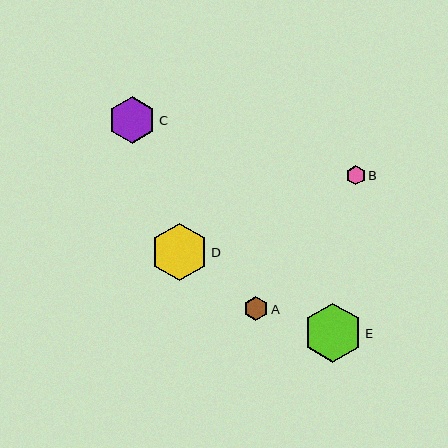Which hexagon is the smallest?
Hexagon B is the smallest with a size of approximately 19 pixels.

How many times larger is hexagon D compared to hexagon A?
Hexagon D is approximately 2.4 times the size of hexagon A.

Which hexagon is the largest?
Hexagon E is the largest with a size of approximately 59 pixels.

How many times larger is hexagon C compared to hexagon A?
Hexagon C is approximately 1.9 times the size of hexagon A.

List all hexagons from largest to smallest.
From largest to smallest: E, D, C, A, B.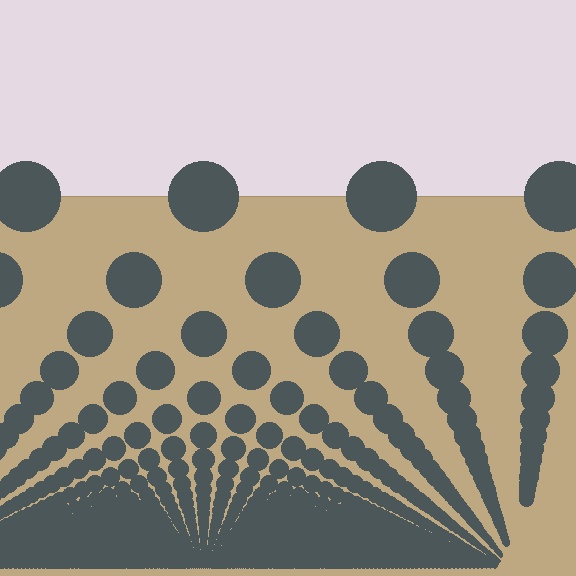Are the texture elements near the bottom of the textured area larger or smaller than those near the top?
Smaller. The gradient is inverted — elements near the bottom are smaller and denser.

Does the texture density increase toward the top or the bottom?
Density increases toward the bottom.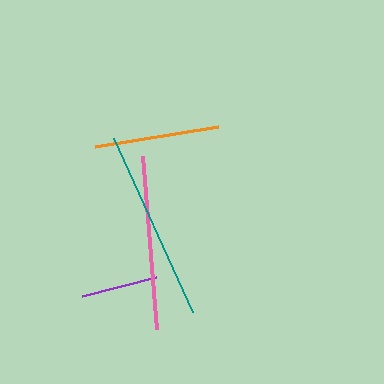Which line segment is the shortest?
The purple line is the shortest at approximately 76 pixels.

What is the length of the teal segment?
The teal segment is approximately 191 pixels long.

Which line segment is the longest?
The teal line is the longest at approximately 191 pixels.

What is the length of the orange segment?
The orange segment is approximately 125 pixels long.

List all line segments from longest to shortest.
From longest to shortest: teal, pink, orange, purple.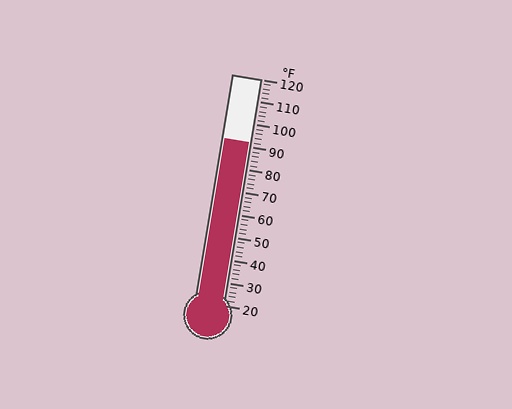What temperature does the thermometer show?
The thermometer shows approximately 92°F.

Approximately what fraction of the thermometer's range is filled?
The thermometer is filled to approximately 70% of its range.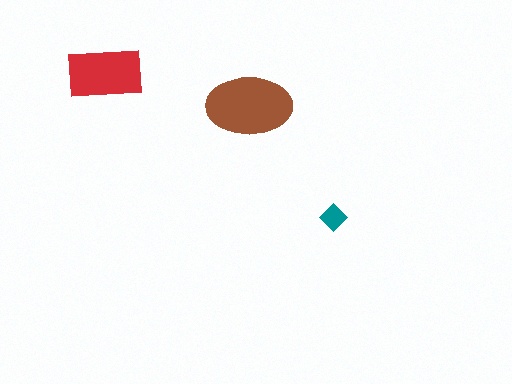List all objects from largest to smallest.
The brown ellipse, the red rectangle, the teal diamond.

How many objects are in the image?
There are 3 objects in the image.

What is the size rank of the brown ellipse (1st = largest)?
1st.